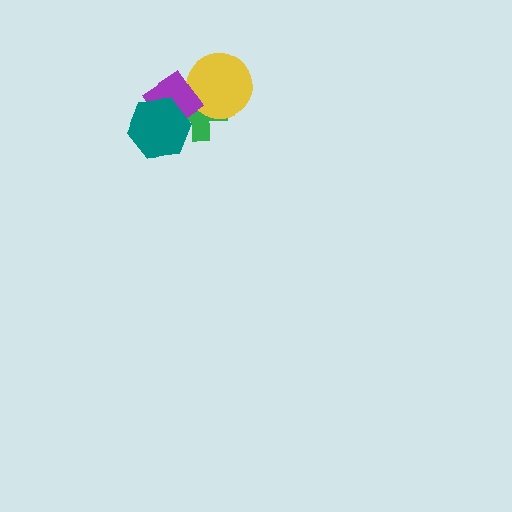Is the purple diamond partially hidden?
Yes, it is partially covered by another shape.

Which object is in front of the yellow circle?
The purple diamond is in front of the yellow circle.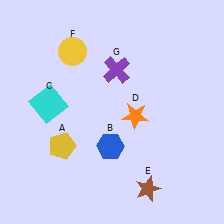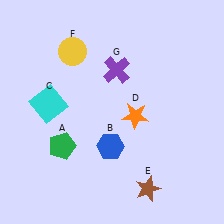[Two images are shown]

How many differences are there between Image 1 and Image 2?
There is 1 difference between the two images.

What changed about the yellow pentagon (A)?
In Image 1, A is yellow. In Image 2, it changed to green.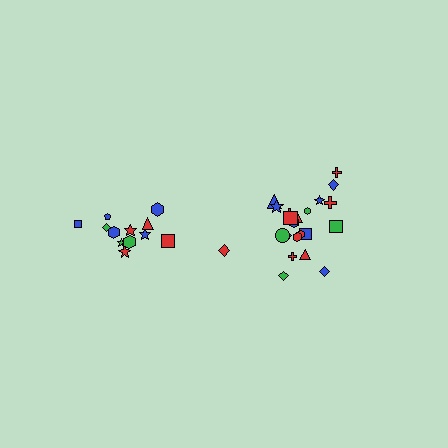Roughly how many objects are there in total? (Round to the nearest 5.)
Roughly 35 objects in total.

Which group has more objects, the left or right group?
The right group.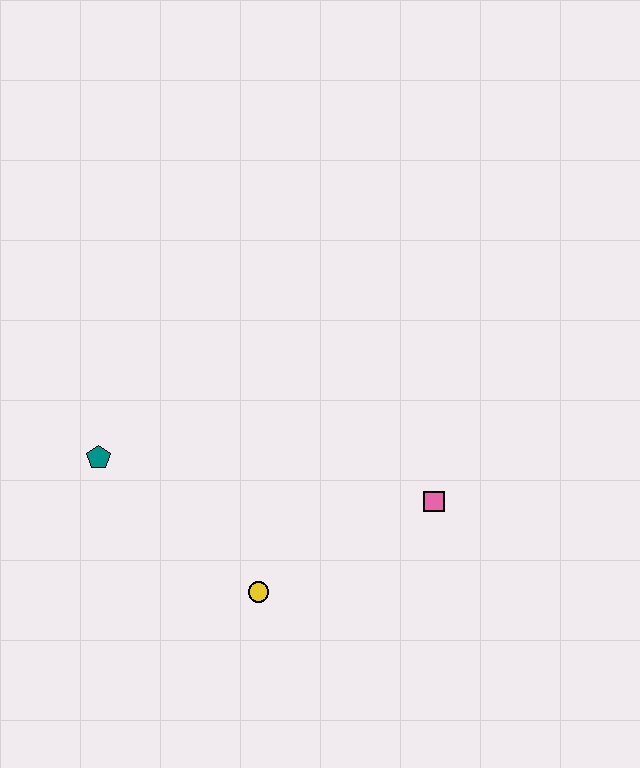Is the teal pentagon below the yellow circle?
No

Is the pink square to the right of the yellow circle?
Yes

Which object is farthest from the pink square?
The teal pentagon is farthest from the pink square.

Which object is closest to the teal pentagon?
The yellow circle is closest to the teal pentagon.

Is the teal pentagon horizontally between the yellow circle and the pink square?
No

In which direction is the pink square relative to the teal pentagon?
The pink square is to the right of the teal pentagon.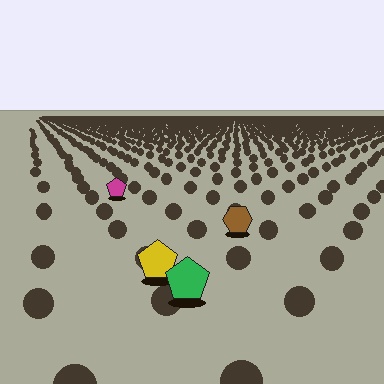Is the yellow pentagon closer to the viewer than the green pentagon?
No. The green pentagon is closer — you can tell from the texture gradient: the ground texture is coarser near it.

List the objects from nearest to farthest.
From nearest to farthest: the green pentagon, the yellow pentagon, the brown hexagon, the magenta pentagon.